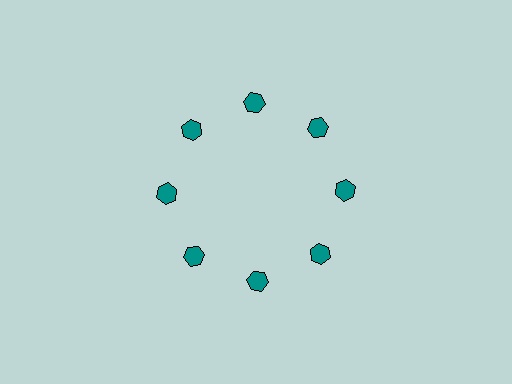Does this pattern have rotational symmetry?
Yes, this pattern has 8-fold rotational symmetry. It looks the same after rotating 45 degrees around the center.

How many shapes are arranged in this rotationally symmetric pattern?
There are 8 shapes, arranged in 8 groups of 1.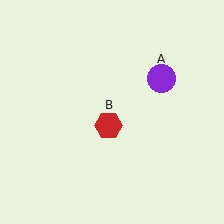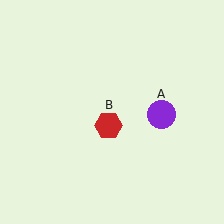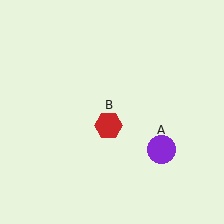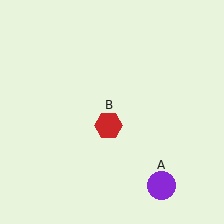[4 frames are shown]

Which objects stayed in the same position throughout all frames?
Red hexagon (object B) remained stationary.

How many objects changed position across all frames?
1 object changed position: purple circle (object A).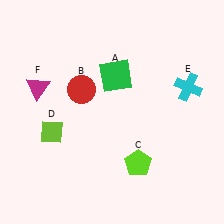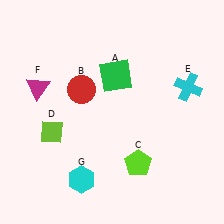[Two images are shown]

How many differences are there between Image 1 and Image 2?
There is 1 difference between the two images.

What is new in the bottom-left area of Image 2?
A cyan hexagon (G) was added in the bottom-left area of Image 2.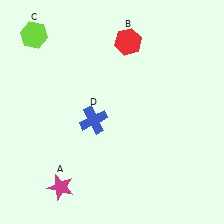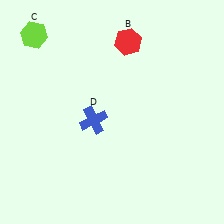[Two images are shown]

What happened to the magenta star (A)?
The magenta star (A) was removed in Image 2. It was in the bottom-left area of Image 1.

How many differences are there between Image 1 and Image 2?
There is 1 difference between the two images.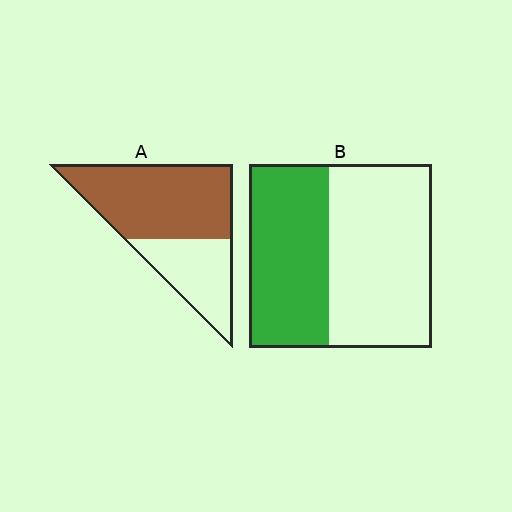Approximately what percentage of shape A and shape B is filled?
A is approximately 65% and B is approximately 45%.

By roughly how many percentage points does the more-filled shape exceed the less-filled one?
By roughly 20 percentage points (A over B).